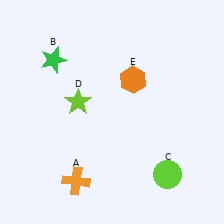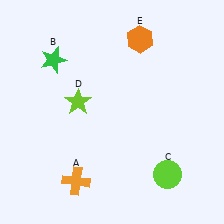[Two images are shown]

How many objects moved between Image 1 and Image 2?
1 object moved between the two images.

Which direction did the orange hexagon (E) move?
The orange hexagon (E) moved up.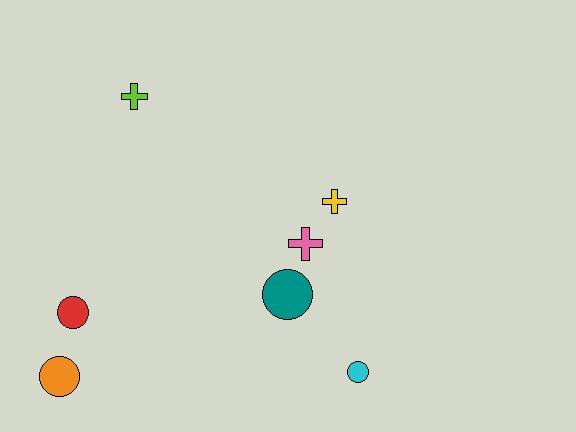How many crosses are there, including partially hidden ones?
There are 3 crosses.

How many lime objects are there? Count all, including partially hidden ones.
There is 1 lime object.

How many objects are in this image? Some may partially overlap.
There are 7 objects.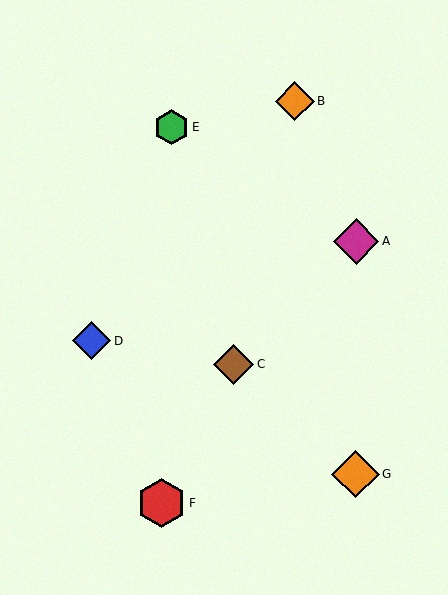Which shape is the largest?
The red hexagon (labeled F) is the largest.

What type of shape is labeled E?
Shape E is a green hexagon.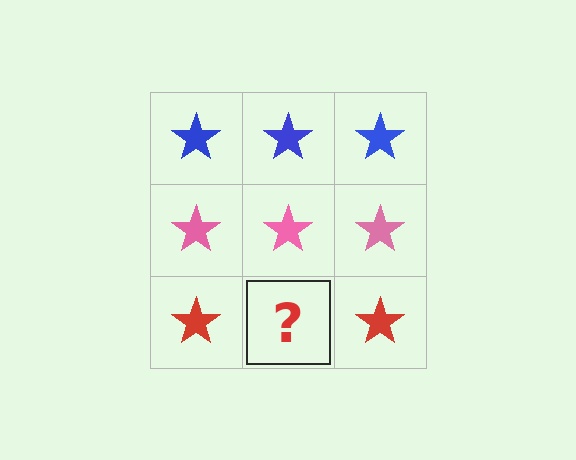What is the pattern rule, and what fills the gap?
The rule is that each row has a consistent color. The gap should be filled with a red star.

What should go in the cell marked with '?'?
The missing cell should contain a red star.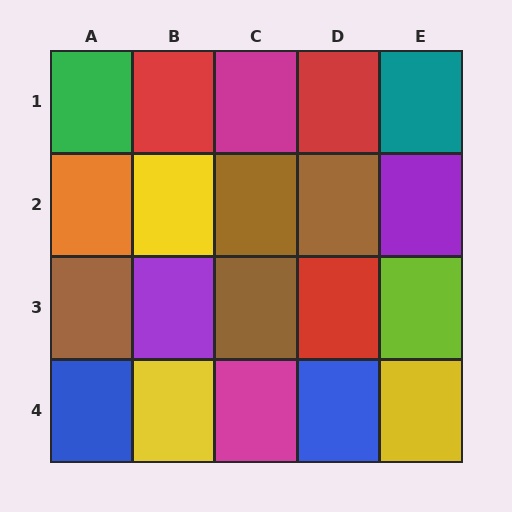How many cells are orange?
1 cell is orange.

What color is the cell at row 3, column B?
Purple.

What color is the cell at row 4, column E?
Yellow.